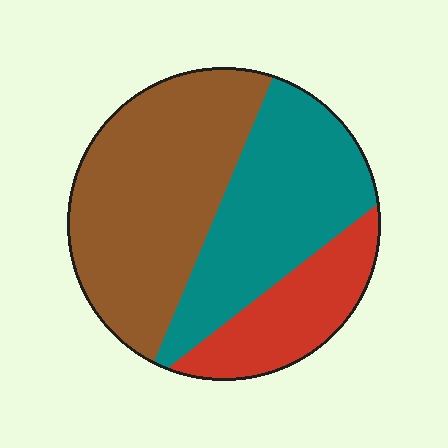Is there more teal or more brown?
Brown.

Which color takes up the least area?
Red, at roughly 20%.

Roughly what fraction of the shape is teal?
Teal takes up about one third (1/3) of the shape.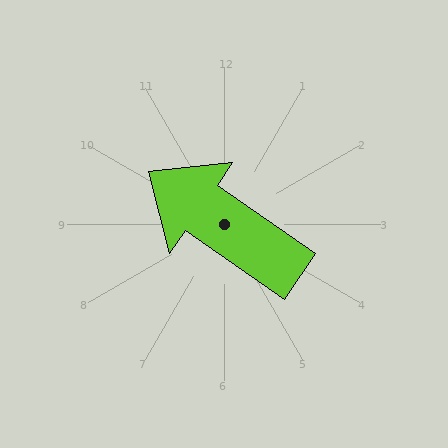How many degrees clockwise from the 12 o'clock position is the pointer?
Approximately 305 degrees.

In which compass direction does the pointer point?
Northwest.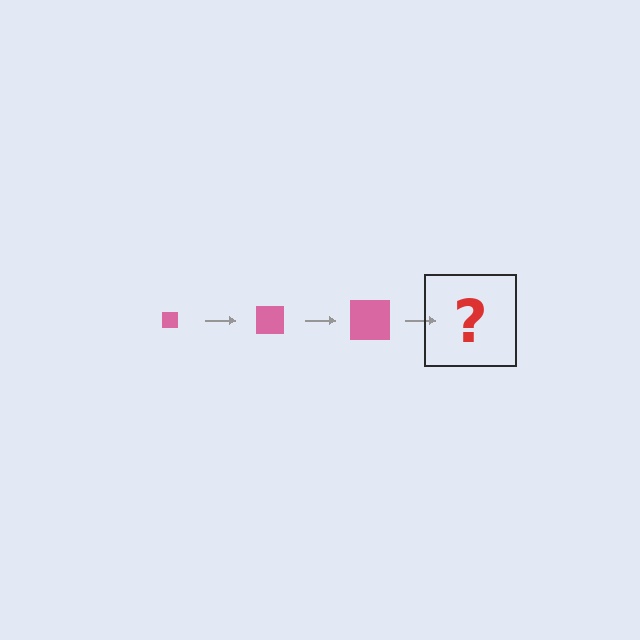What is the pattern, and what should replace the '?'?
The pattern is that the square gets progressively larger each step. The '?' should be a pink square, larger than the previous one.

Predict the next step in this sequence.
The next step is a pink square, larger than the previous one.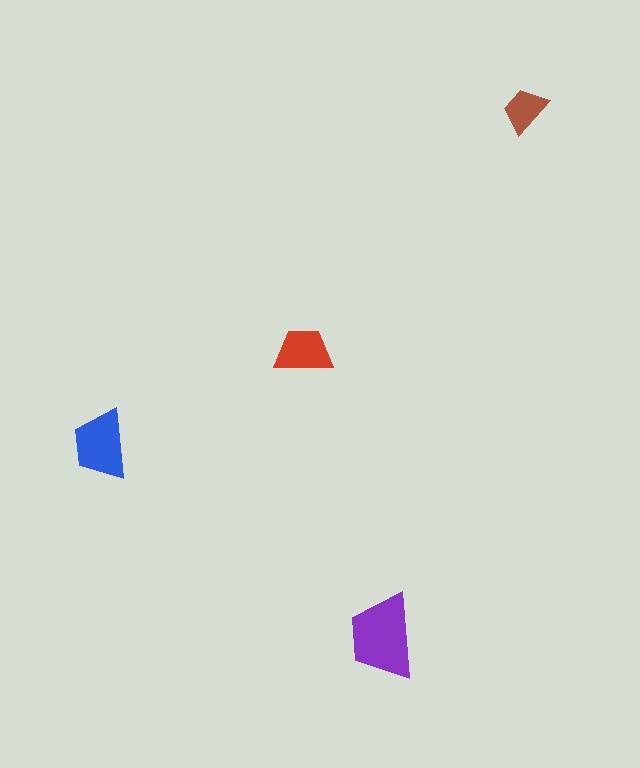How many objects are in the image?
There are 4 objects in the image.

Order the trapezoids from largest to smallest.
the purple one, the blue one, the red one, the brown one.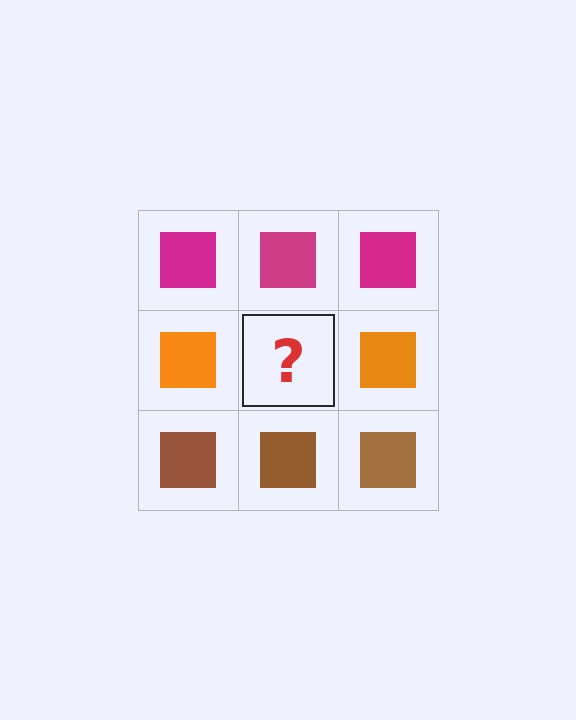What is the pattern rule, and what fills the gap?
The rule is that each row has a consistent color. The gap should be filled with an orange square.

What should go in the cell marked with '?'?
The missing cell should contain an orange square.